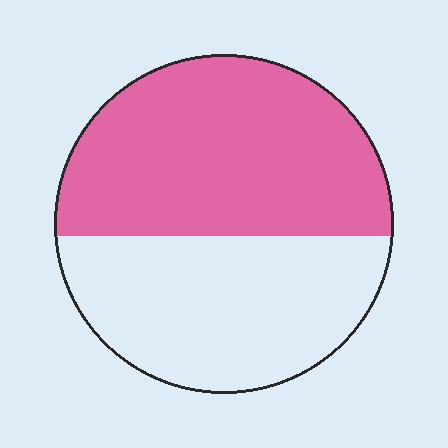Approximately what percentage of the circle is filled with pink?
Approximately 55%.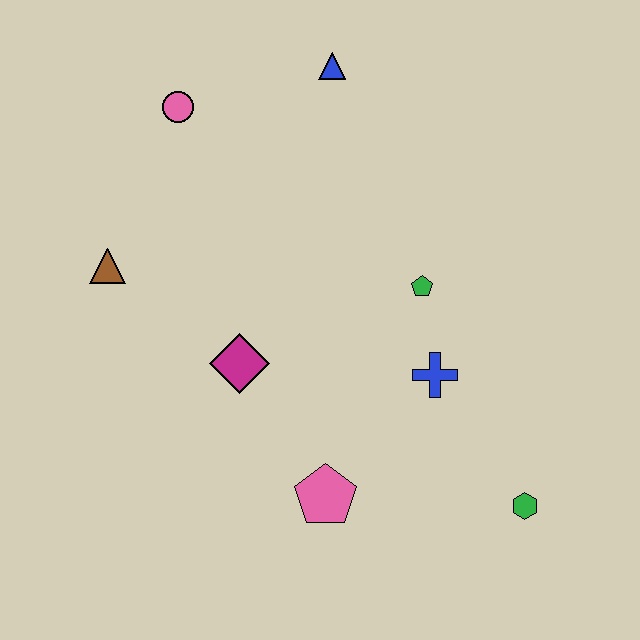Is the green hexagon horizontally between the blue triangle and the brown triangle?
No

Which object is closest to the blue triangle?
The pink circle is closest to the blue triangle.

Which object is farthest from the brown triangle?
The green hexagon is farthest from the brown triangle.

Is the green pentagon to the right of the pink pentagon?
Yes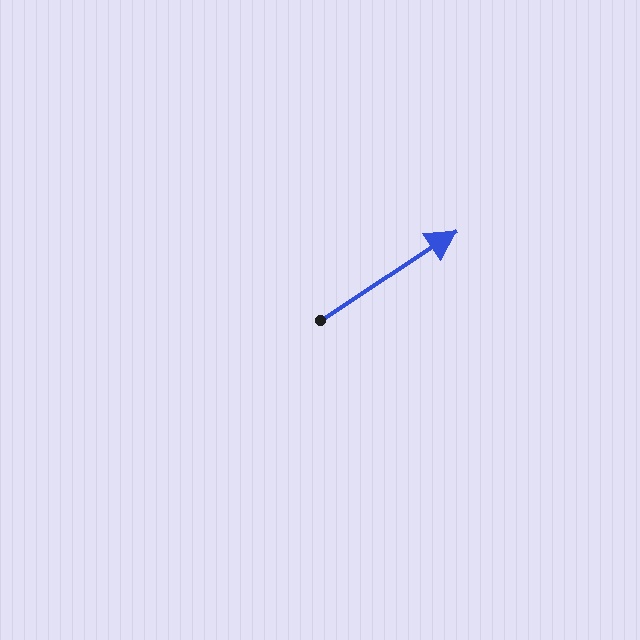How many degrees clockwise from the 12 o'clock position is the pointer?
Approximately 57 degrees.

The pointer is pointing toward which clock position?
Roughly 2 o'clock.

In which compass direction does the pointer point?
Northeast.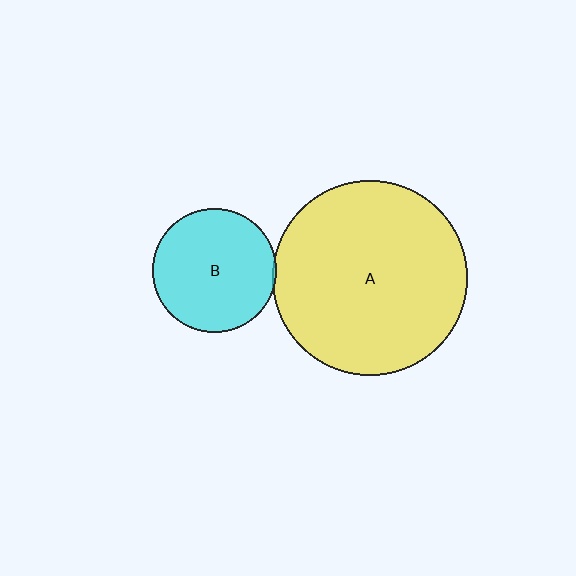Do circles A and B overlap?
Yes.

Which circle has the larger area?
Circle A (yellow).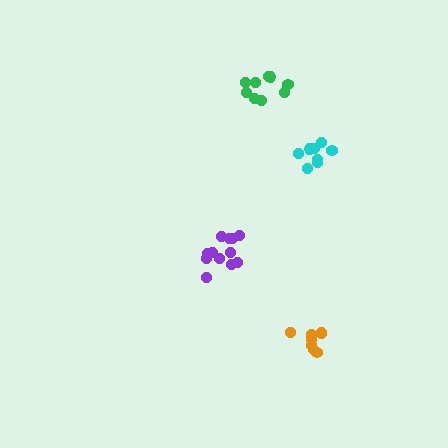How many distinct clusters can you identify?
There are 4 distinct clusters.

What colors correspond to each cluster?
The clusters are colored: purple, green, cyan, orange.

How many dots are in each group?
Group 1: 12 dots, Group 2: 9 dots, Group 3: 8 dots, Group 4: 8 dots (37 total).